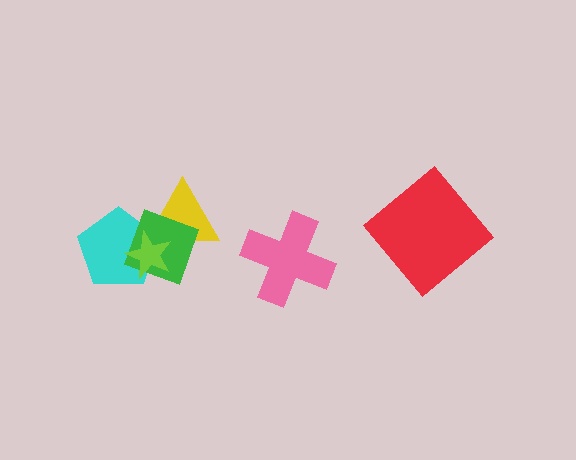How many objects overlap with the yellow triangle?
3 objects overlap with the yellow triangle.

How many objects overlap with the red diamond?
0 objects overlap with the red diamond.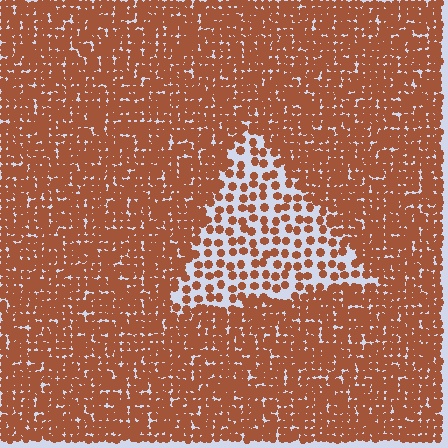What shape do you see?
I see a triangle.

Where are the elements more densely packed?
The elements are more densely packed outside the triangle boundary.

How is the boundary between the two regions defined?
The boundary is defined by a change in element density (approximately 2.5x ratio). All elements are the same color, size, and shape.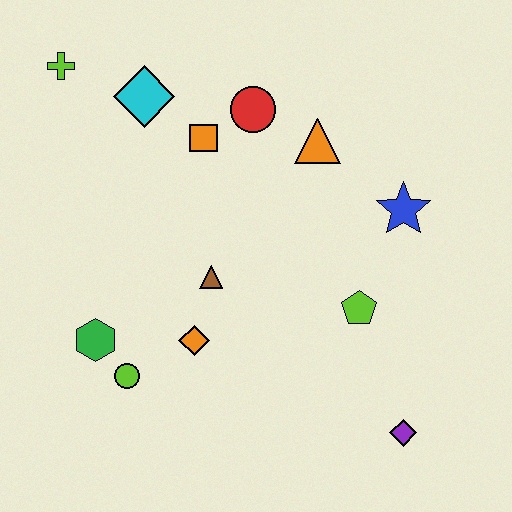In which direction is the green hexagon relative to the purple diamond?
The green hexagon is to the left of the purple diamond.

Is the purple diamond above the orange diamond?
No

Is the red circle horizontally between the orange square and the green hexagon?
No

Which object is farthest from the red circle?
The purple diamond is farthest from the red circle.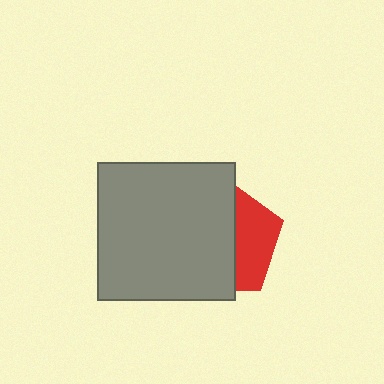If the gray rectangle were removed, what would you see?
You would see the complete red pentagon.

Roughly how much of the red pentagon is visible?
A small part of it is visible (roughly 37%).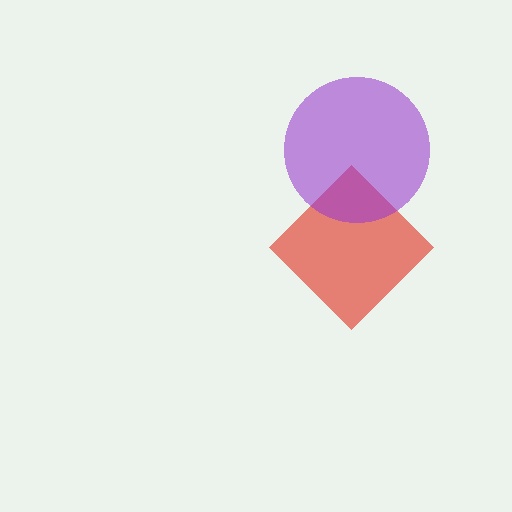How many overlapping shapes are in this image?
There are 2 overlapping shapes in the image.